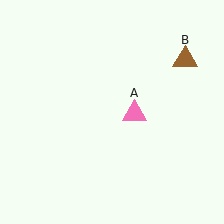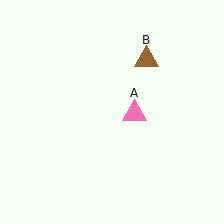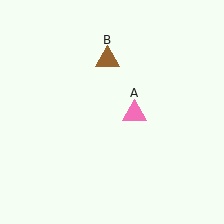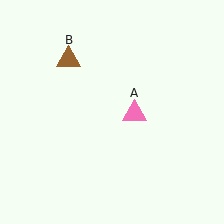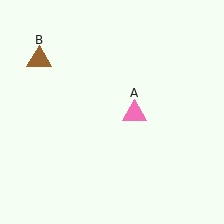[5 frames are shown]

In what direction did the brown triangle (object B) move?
The brown triangle (object B) moved left.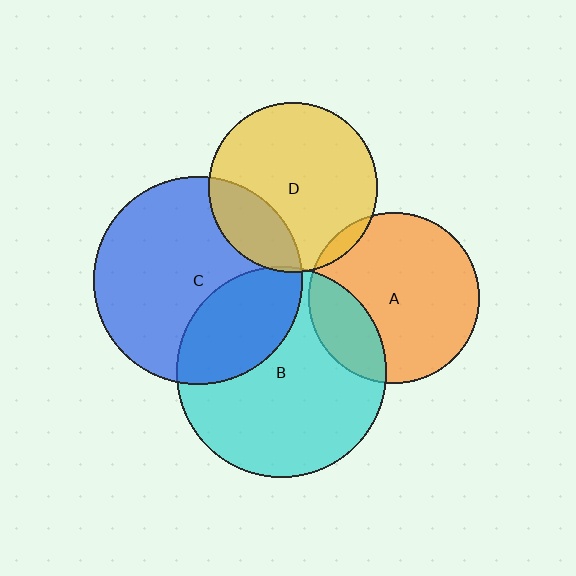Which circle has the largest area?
Circle B (cyan).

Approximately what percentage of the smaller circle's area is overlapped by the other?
Approximately 5%.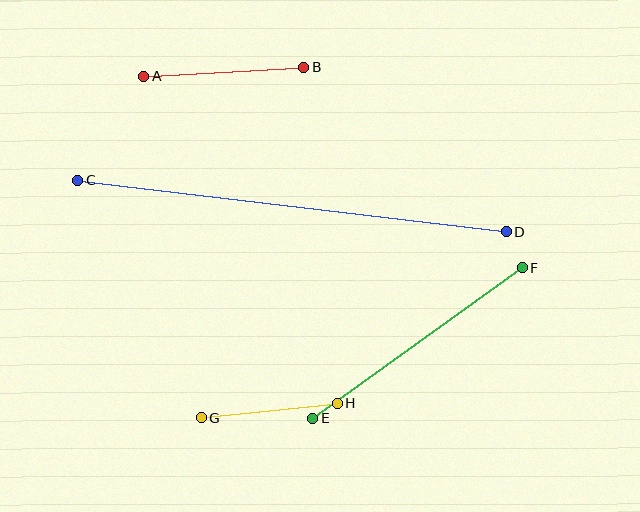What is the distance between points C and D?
The distance is approximately 432 pixels.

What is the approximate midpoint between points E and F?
The midpoint is at approximately (418, 343) pixels.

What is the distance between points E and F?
The distance is approximately 258 pixels.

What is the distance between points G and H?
The distance is approximately 137 pixels.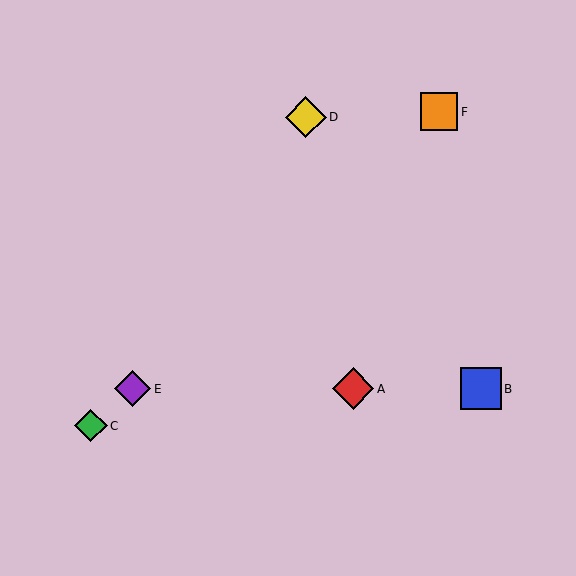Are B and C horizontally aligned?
No, B is at y≈389 and C is at y≈426.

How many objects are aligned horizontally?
3 objects (A, B, E) are aligned horizontally.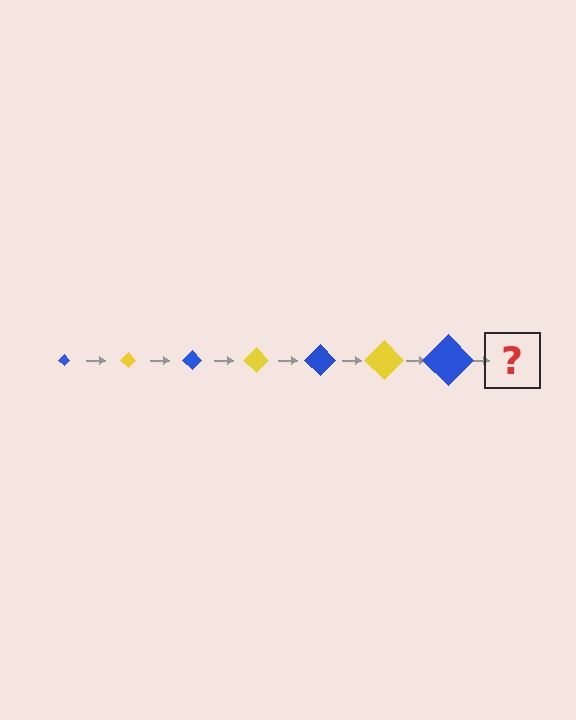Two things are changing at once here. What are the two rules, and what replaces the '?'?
The two rules are that the diamond grows larger each step and the color cycles through blue and yellow. The '?' should be a yellow diamond, larger than the previous one.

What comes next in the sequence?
The next element should be a yellow diamond, larger than the previous one.